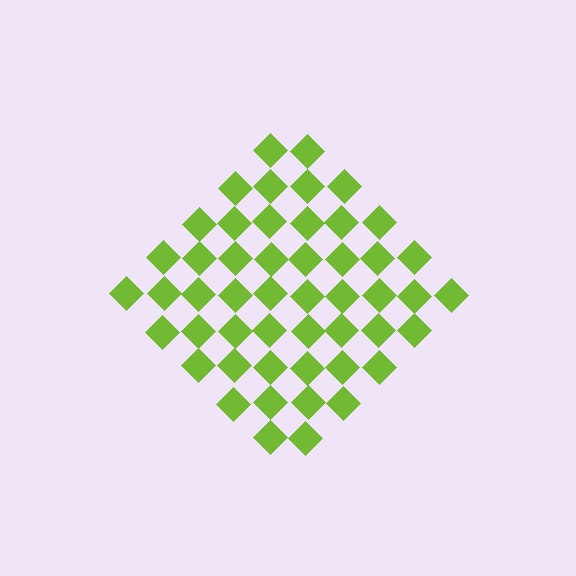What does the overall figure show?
The overall figure shows a diamond.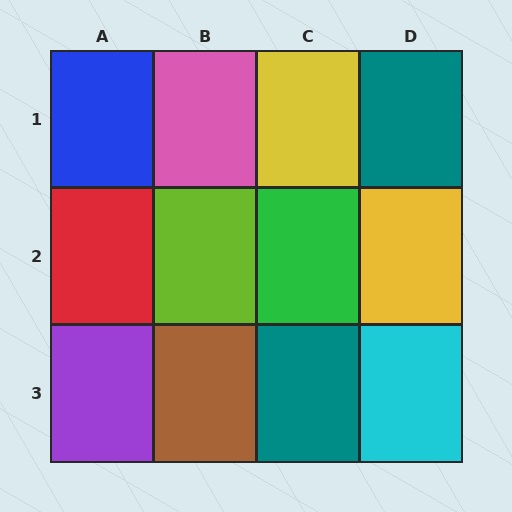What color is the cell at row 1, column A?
Blue.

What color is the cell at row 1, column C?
Yellow.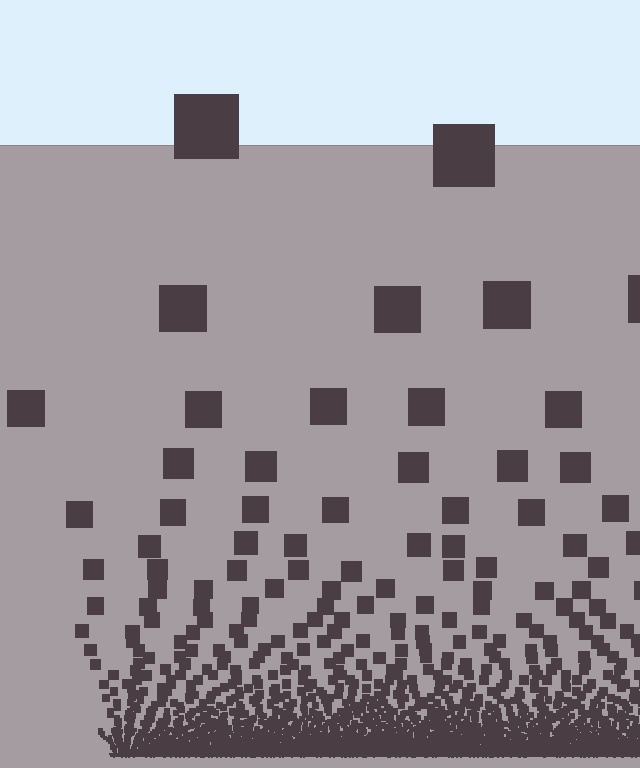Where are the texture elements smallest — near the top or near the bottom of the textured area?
Near the bottom.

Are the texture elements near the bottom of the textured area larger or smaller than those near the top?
Smaller. The gradient is inverted — elements near the bottom are smaller and denser.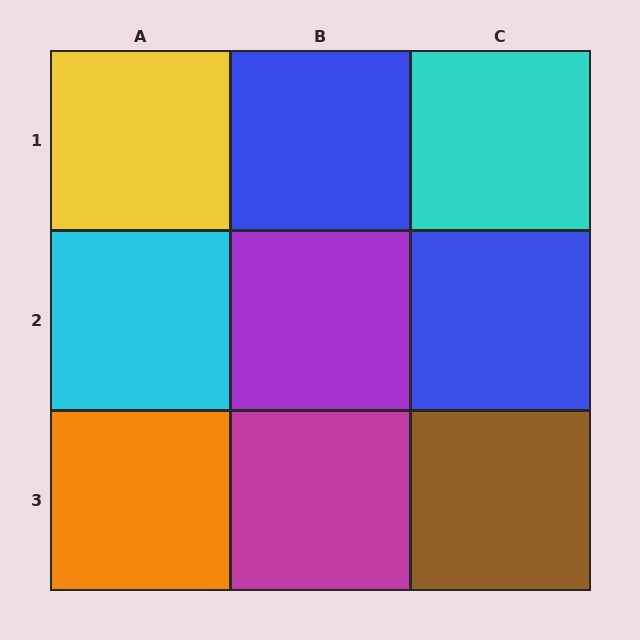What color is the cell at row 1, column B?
Blue.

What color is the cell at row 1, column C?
Cyan.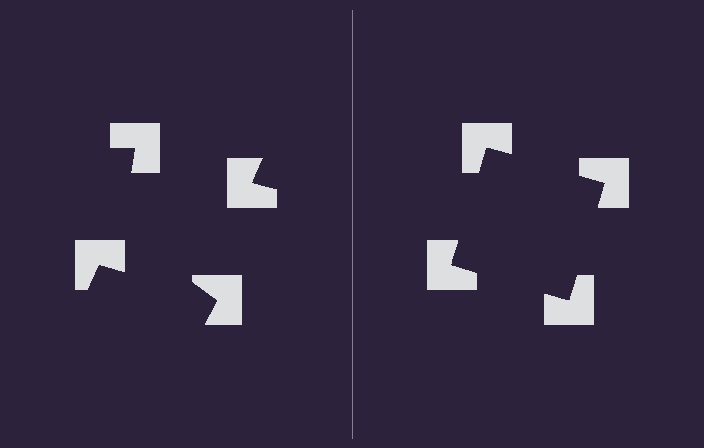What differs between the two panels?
The notched squares are positioned identically on both sides; only the wedge orientations differ. On the right they align to a square; on the left they are misaligned.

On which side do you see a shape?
An illusory square appears on the right side. On the left side the wedge cuts are rotated, so no coherent shape forms.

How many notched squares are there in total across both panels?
8 — 4 on each side.